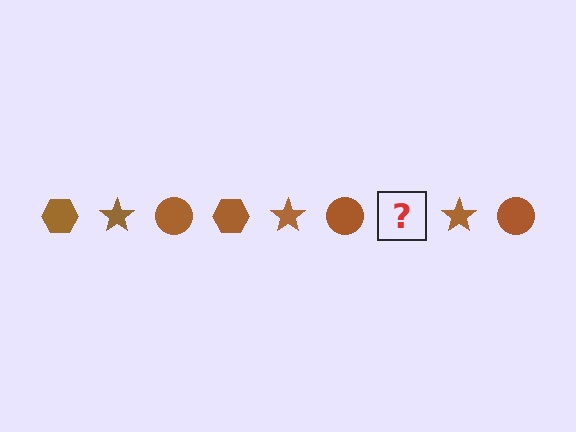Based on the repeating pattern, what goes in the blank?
The blank should be a brown hexagon.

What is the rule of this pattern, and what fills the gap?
The rule is that the pattern cycles through hexagon, star, circle shapes in brown. The gap should be filled with a brown hexagon.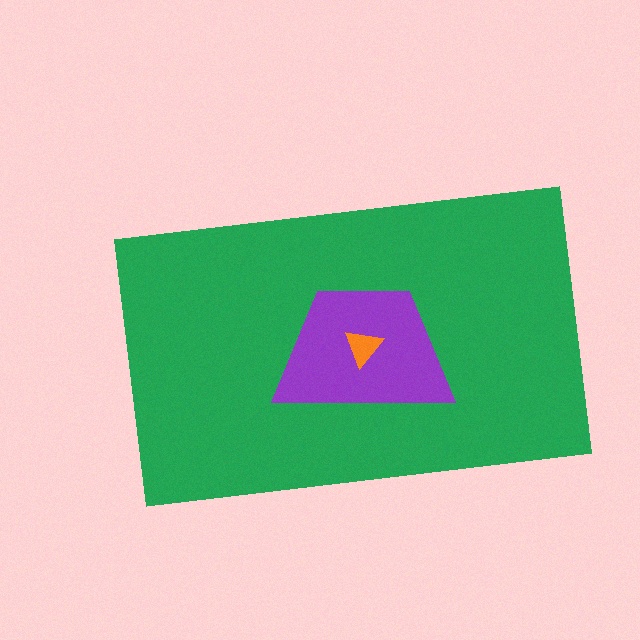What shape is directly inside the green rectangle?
The purple trapezoid.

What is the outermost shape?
The green rectangle.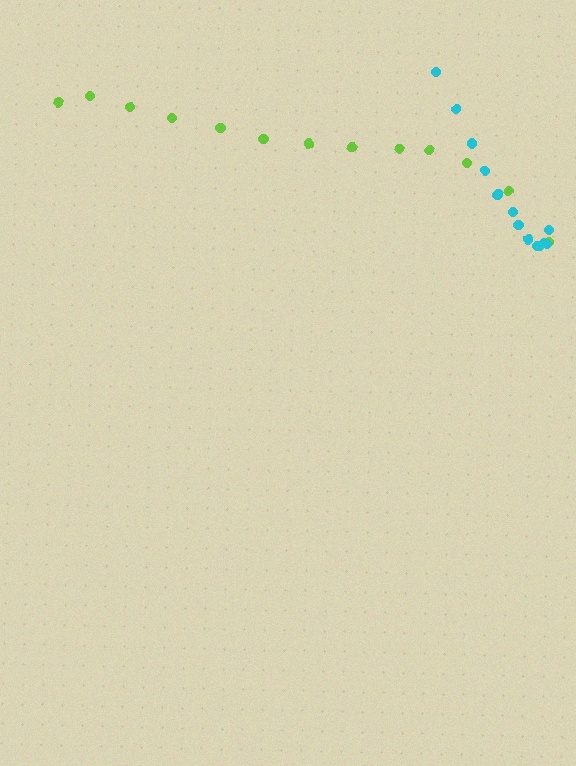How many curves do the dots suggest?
There are 2 distinct paths.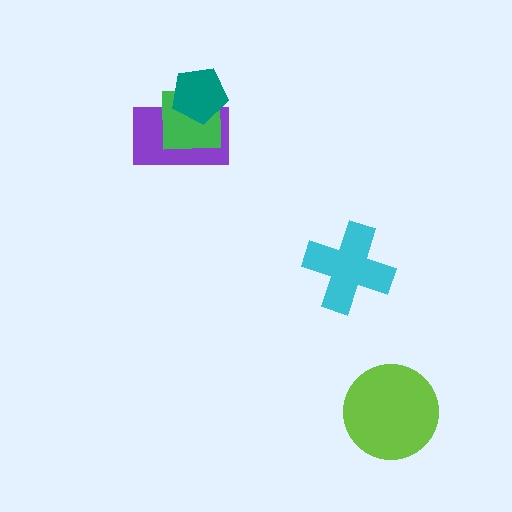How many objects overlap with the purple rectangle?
2 objects overlap with the purple rectangle.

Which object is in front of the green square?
The teal pentagon is in front of the green square.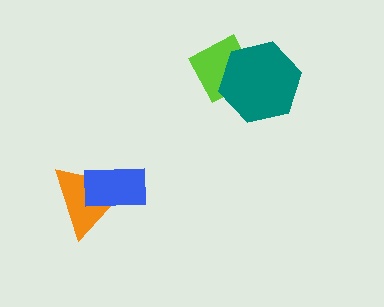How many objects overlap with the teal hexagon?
1 object overlaps with the teal hexagon.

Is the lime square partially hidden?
Yes, it is partially covered by another shape.